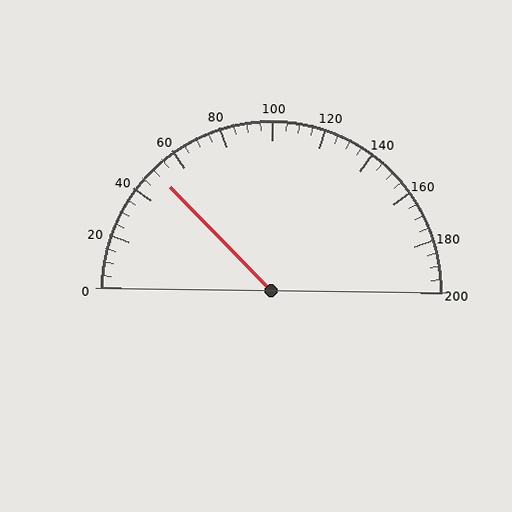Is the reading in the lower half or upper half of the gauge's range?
The reading is in the lower half of the range (0 to 200).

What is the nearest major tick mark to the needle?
The nearest major tick mark is 40.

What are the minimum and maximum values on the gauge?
The gauge ranges from 0 to 200.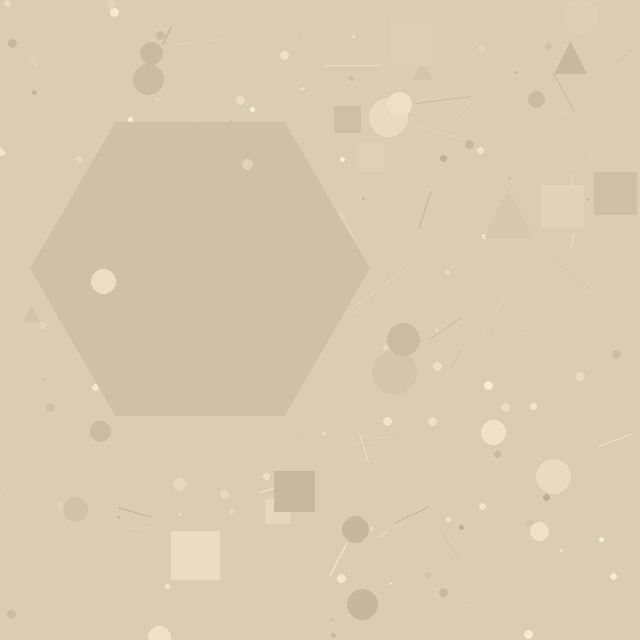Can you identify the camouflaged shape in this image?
The camouflaged shape is a hexagon.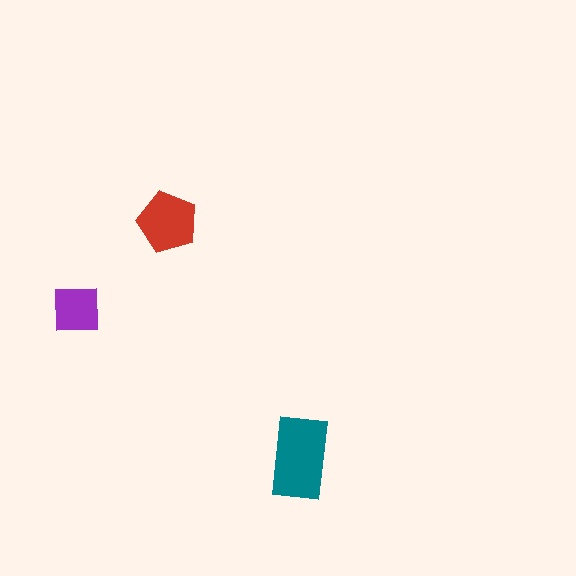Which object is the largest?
The teal rectangle.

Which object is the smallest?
The purple square.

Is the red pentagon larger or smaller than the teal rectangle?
Smaller.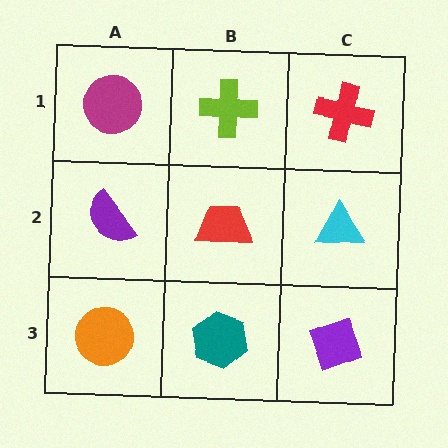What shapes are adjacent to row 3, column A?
A purple semicircle (row 2, column A), a teal hexagon (row 3, column B).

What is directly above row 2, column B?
A lime cross.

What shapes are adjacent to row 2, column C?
A red cross (row 1, column C), a purple diamond (row 3, column C), a red trapezoid (row 2, column B).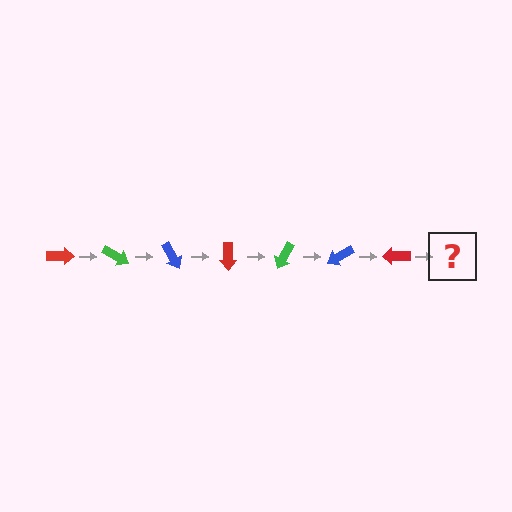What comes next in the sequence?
The next element should be a green arrow, rotated 210 degrees from the start.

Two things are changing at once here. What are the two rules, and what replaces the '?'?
The two rules are that it rotates 30 degrees each step and the color cycles through red, green, and blue. The '?' should be a green arrow, rotated 210 degrees from the start.